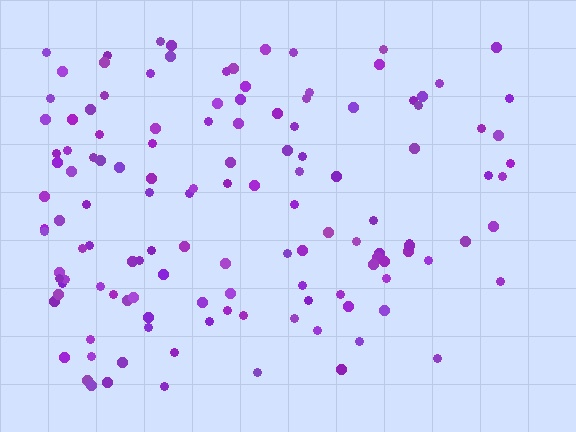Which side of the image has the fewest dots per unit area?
The right.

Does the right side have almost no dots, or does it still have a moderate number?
Still a moderate number, just noticeably fewer than the left.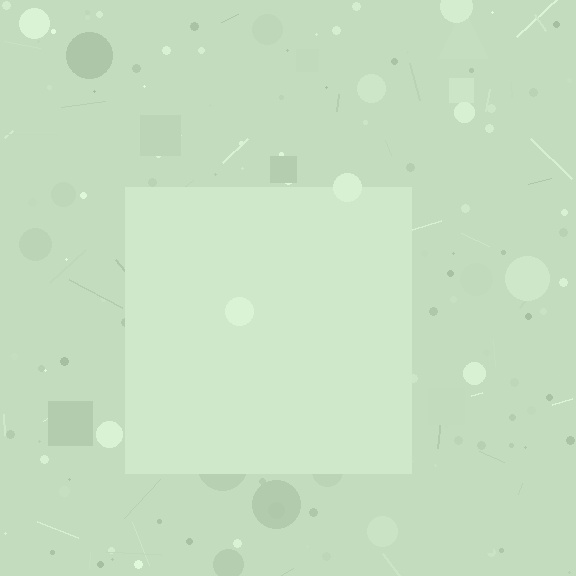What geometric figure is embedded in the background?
A square is embedded in the background.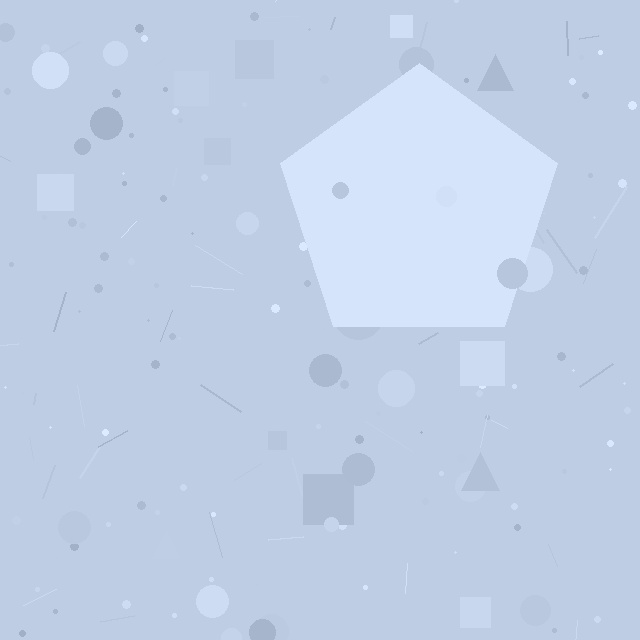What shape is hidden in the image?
A pentagon is hidden in the image.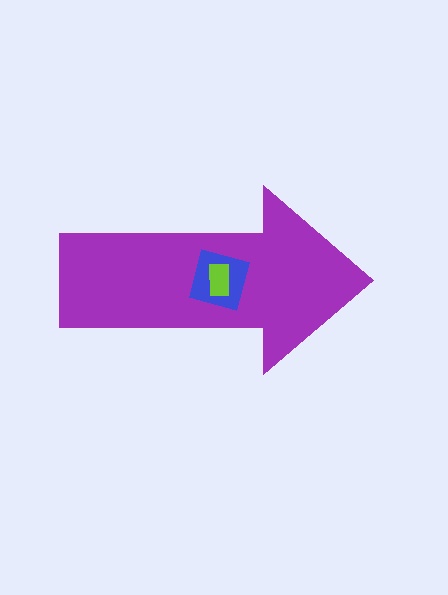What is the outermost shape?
The purple arrow.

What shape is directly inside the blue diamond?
The lime rectangle.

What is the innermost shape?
The lime rectangle.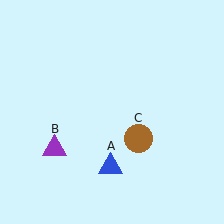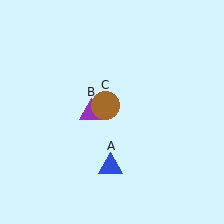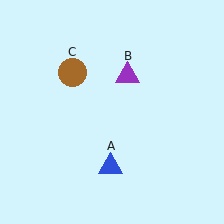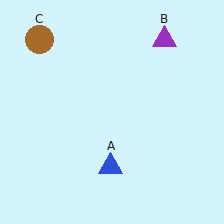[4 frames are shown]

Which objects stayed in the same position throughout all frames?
Blue triangle (object A) remained stationary.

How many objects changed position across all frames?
2 objects changed position: purple triangle (object B), brown circle (object C).